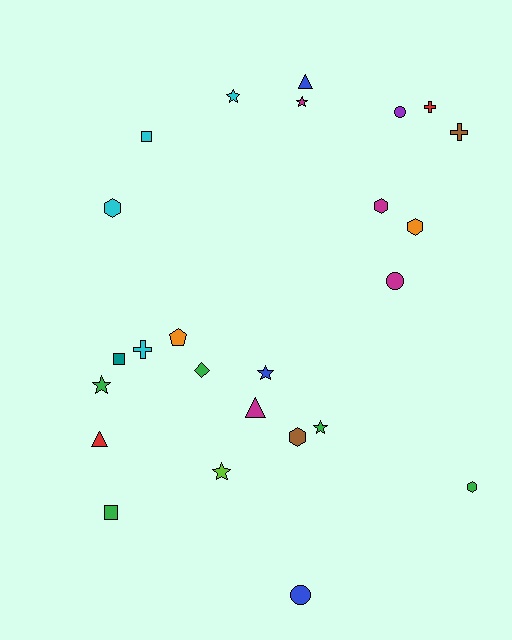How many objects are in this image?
There are 25 objects.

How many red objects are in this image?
There are 2 red objects.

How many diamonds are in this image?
There is 1 diamond.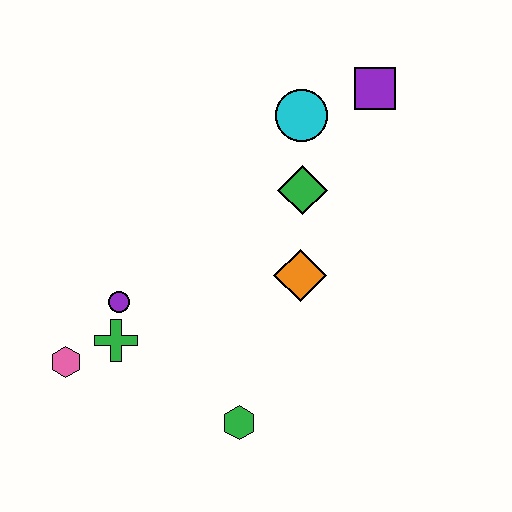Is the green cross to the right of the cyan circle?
No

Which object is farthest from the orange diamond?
The pink hexagon is farthest from the orange diamond.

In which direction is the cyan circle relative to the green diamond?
The cyan circle is above the green diamond.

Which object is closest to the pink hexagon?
The green cross is closest to the pink hexagon.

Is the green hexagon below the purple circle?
Yes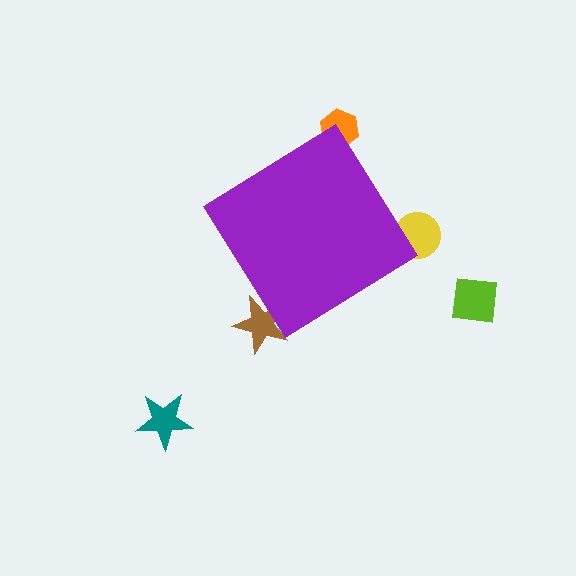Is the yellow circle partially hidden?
Yes, the yellow circle is partially hidden behind the purple diamond.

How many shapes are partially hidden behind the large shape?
3 shapes are partially hidden.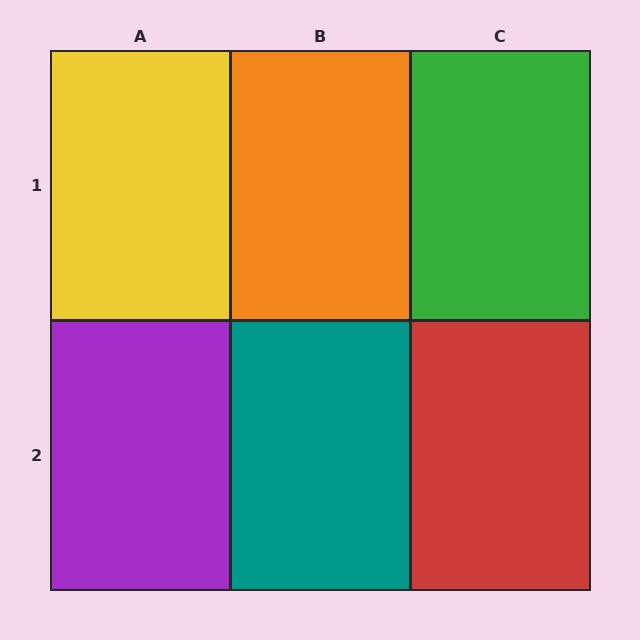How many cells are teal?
1 cell is teal.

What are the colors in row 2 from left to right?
Purple, teal, red.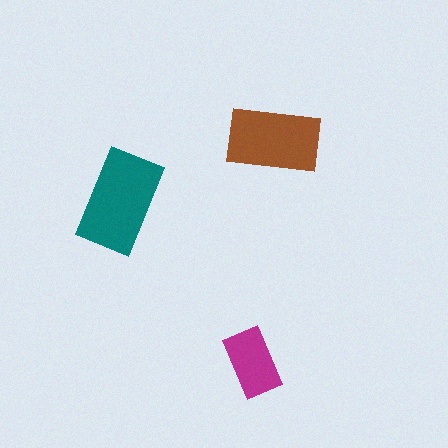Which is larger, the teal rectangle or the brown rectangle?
The teal one.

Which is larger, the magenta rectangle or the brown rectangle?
The brown one.